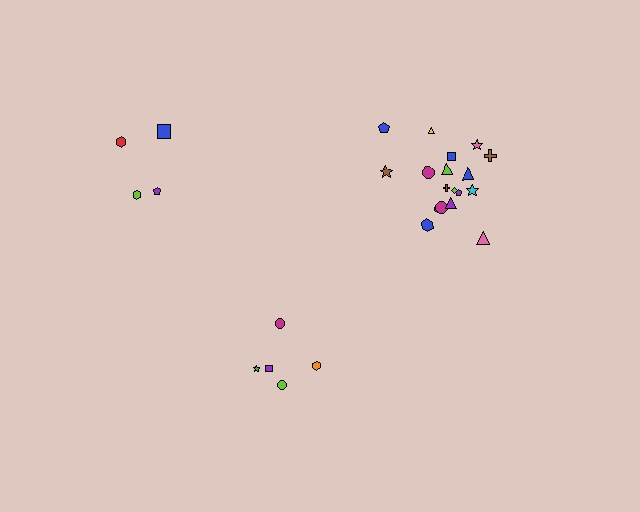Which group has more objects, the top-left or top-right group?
The top-right group.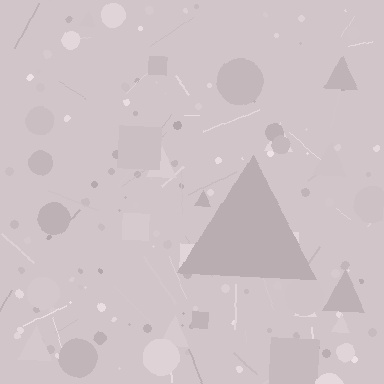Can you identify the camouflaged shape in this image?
The camouflaged shape is a triangle.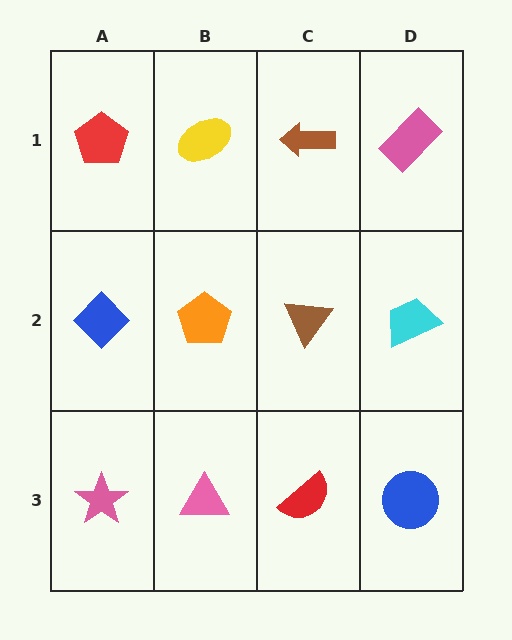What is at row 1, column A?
A red pentagon.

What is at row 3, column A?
A pink star.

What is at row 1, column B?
A yellow ellipse.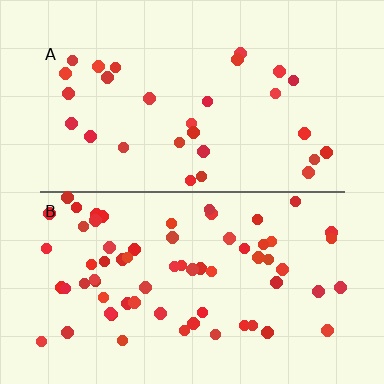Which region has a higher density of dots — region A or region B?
B (the bottom).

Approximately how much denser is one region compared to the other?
Approximately 2.3× — region B over region A.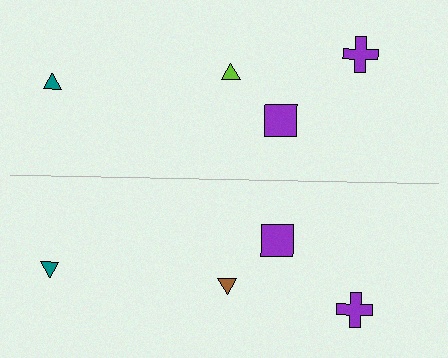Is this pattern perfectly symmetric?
No, the pattern is not perfectly symmetric. The brown triangle on the bottom side breaks the symmetry — its mirror counterpart is lime.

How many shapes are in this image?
There are 8 shapes in this image.